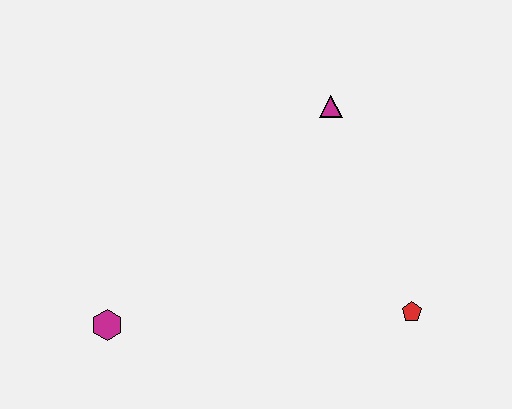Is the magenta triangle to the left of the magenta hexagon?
No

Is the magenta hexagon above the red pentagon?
No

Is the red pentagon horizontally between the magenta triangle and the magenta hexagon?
No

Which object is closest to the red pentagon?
The magenta triangle is closest to the red pentagon.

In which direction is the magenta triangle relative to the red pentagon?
The magenta triangle is above the red pentagon.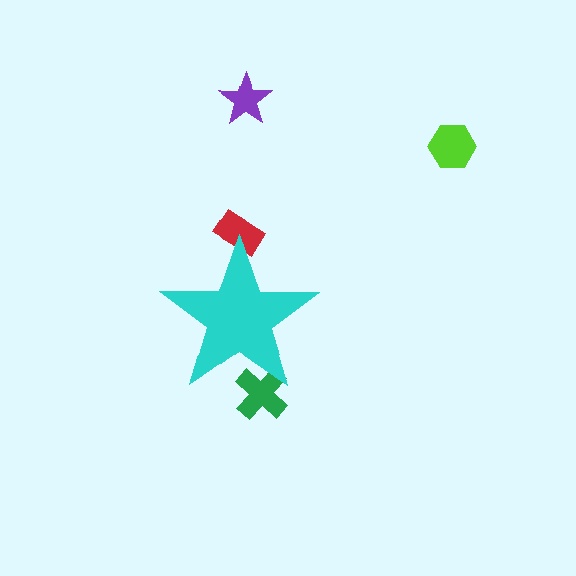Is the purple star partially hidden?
No, the purple star is fully visible.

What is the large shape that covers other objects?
A cyan star.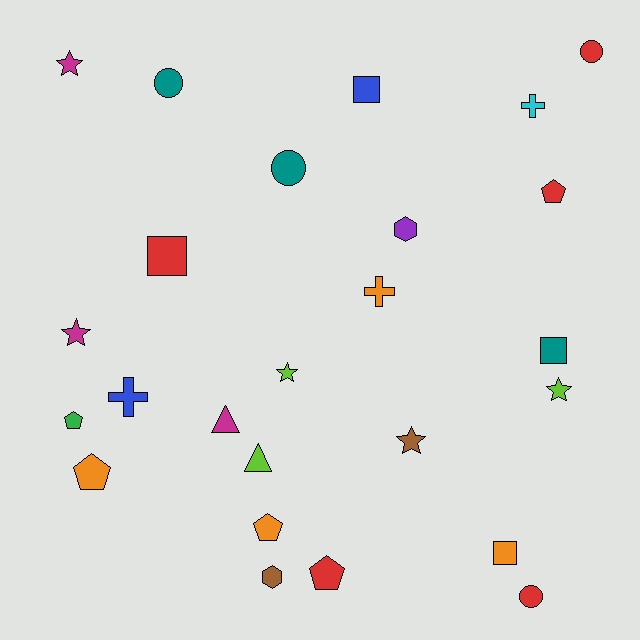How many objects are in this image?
There are 25 objects.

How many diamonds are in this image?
There are no diamonds.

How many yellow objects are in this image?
There are no yellow objects.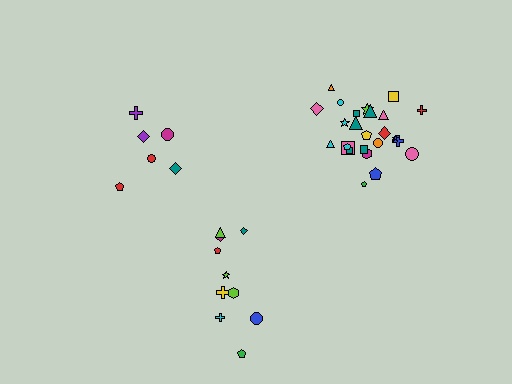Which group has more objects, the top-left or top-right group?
The top-right group.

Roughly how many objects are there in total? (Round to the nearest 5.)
Roughly 40 objects in total.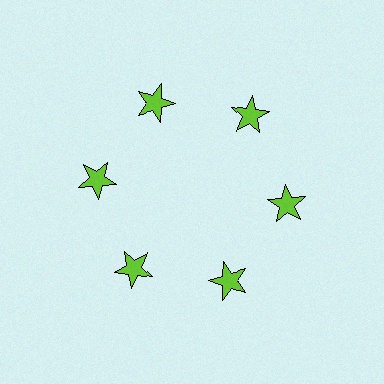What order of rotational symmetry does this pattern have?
This pattern has 6-fold rotational symmetry.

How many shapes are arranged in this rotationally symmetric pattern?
There are 6 shapes, arranged in 6 groups of 1.